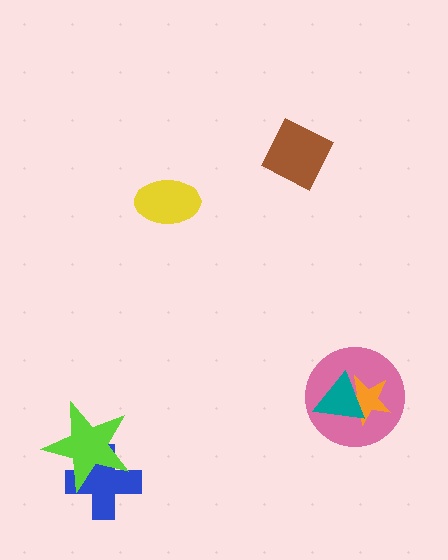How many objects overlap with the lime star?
1 object overlaps with the lime star.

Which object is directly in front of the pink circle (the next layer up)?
The orange star is directly in front of the pink circle.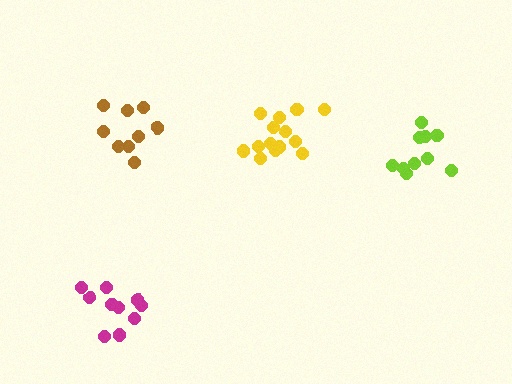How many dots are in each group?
Group 1: 10 dots, Group 2: 9 dots, Group 3: 10 dots, Group 4: 14 dots (43 total).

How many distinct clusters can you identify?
There are 4 distinct clusters.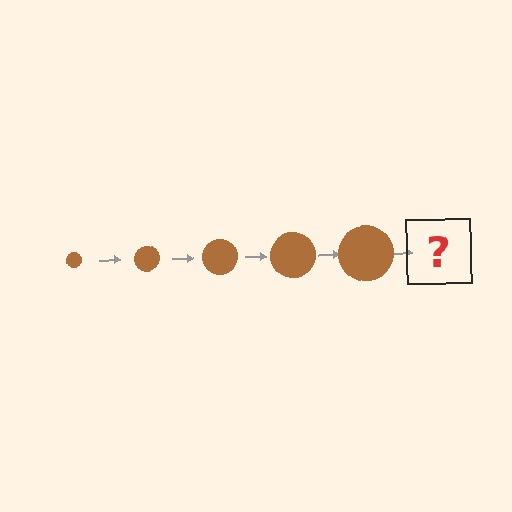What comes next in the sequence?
The next element should be a brown circle, larger than the previous one.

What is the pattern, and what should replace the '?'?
The pattern is that the circle gets progressively larger each step. The '?' should be a brown circle, larger than the previous one.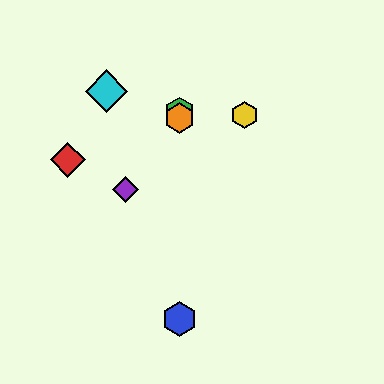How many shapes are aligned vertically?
3 shapes (the blue hexagon, the green hexagon, the orange hexagon) are aligned vertically.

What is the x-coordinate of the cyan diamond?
The cyan diamond is at x≈107.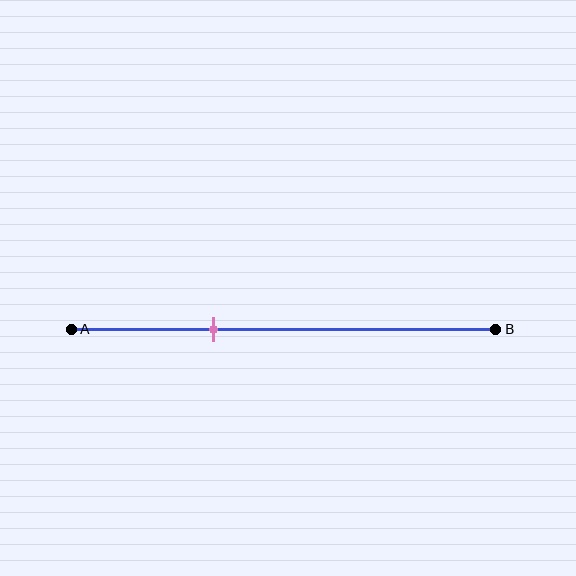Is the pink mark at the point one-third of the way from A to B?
Yes, the mark is approximately at the one-third point.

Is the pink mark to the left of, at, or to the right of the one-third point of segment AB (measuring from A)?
The pink mark is approximately at the one-third point of segment AB.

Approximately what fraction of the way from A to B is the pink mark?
The pink mark is approximately 35% of the way from A to B.